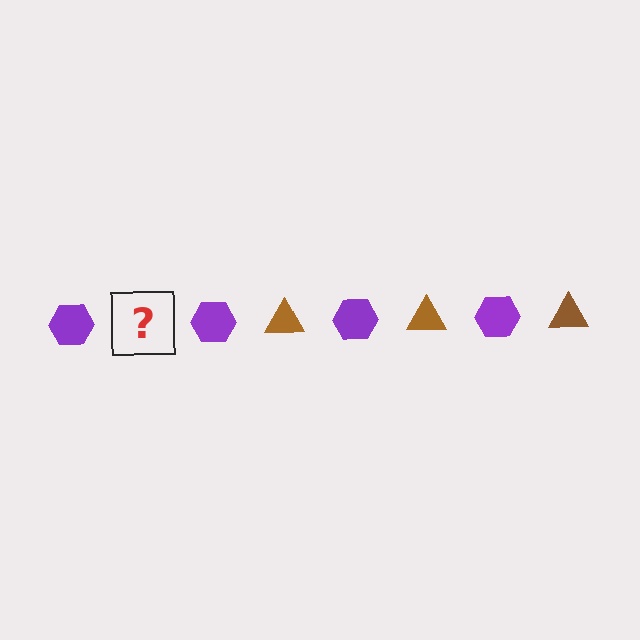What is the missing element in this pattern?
The missing element is a brown triangle.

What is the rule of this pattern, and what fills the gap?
The rule is that the pattern alternates between purple hexagon and brown triangle. The gap should be filled with a brown triangle.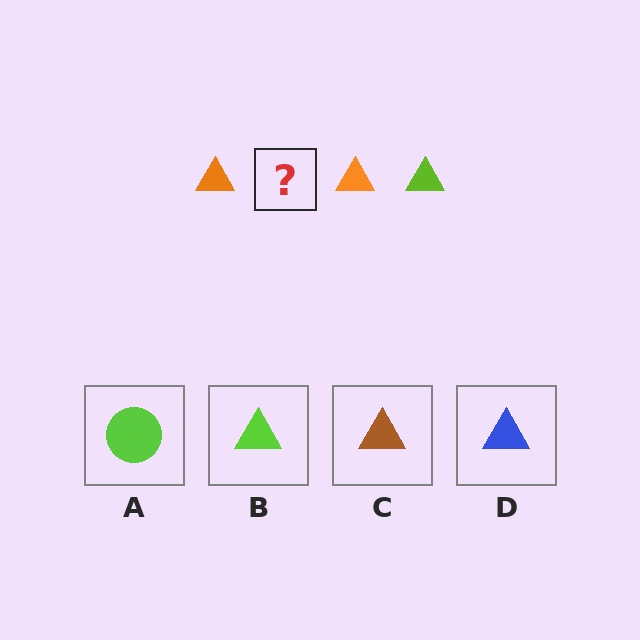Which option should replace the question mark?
Option B.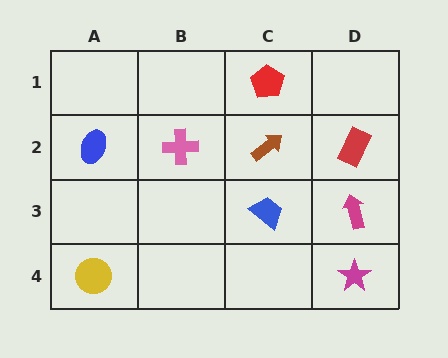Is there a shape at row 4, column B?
No, that cell is empty.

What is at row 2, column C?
A brown arrow.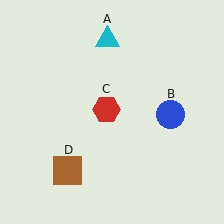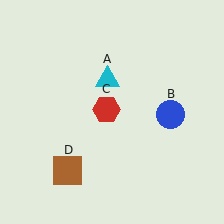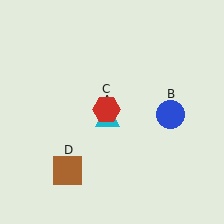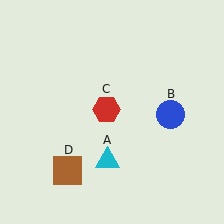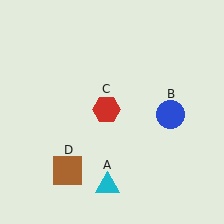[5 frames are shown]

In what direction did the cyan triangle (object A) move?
The cyan triangle (object A) moved down.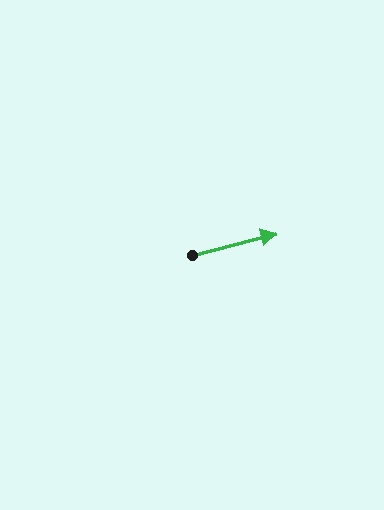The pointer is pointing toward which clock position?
Roughly 3 o'clock.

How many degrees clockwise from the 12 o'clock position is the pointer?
Approximately 76 degrees.